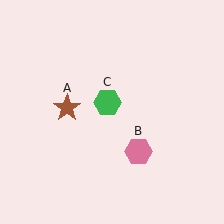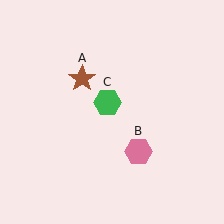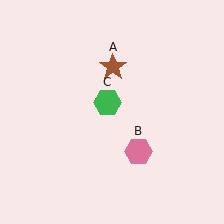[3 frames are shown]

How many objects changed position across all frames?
1 object changed position: brown star (object A).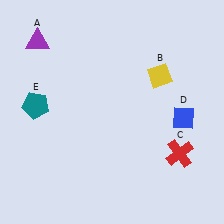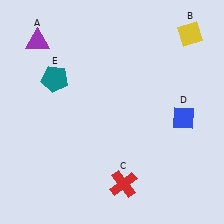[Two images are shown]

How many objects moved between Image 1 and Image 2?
3 objects moved between the two images.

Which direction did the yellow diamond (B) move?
The yellow diamond (B) moved up.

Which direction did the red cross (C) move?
The red cross (C) moved left.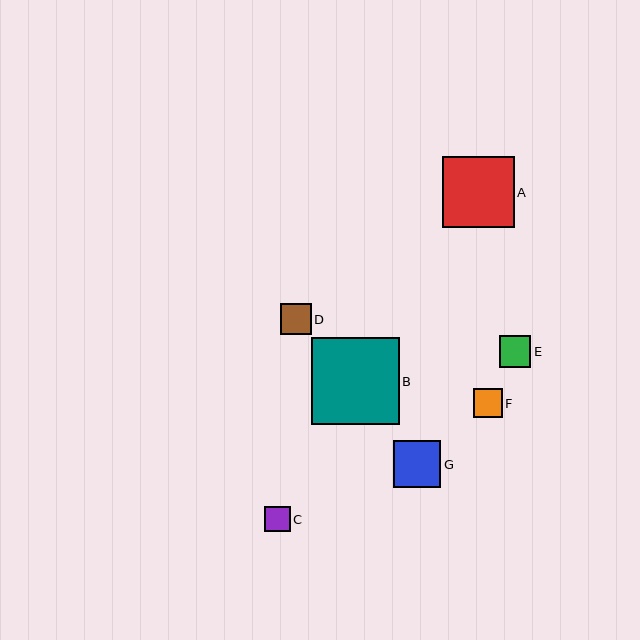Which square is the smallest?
Square C is the smallest with a size of approximately 25 pixels.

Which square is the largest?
Square B is the largest with a size of approximately 87 pixels.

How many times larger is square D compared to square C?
Square D is approximately 1.2 times the size of square C.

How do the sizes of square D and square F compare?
Square D and square F are approximately the same size.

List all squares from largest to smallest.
From largest to smallest: B, A, G, E, D, F, C.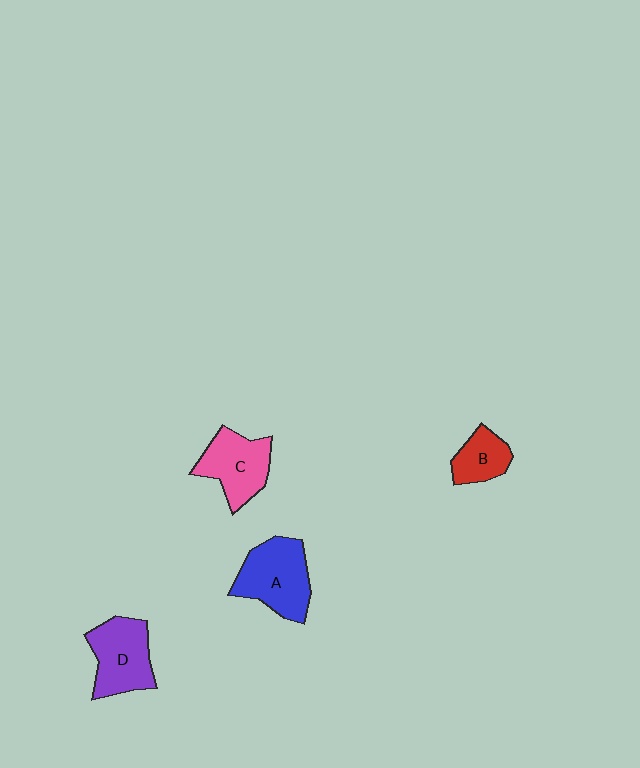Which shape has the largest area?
Shape A (blue).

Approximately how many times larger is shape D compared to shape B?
Approximately 1.7 times.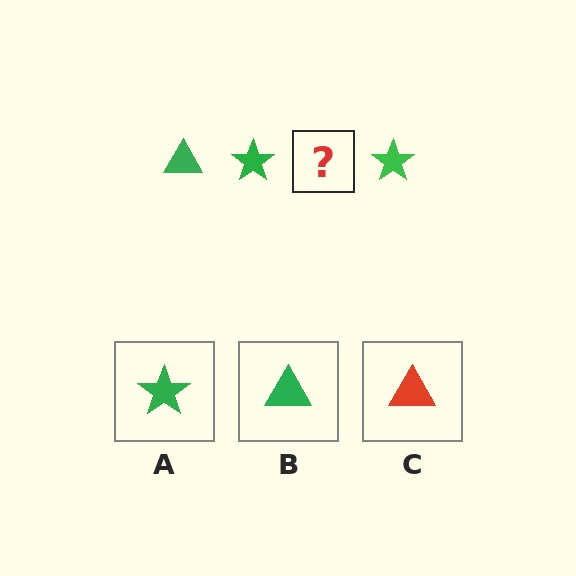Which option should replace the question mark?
Option B.